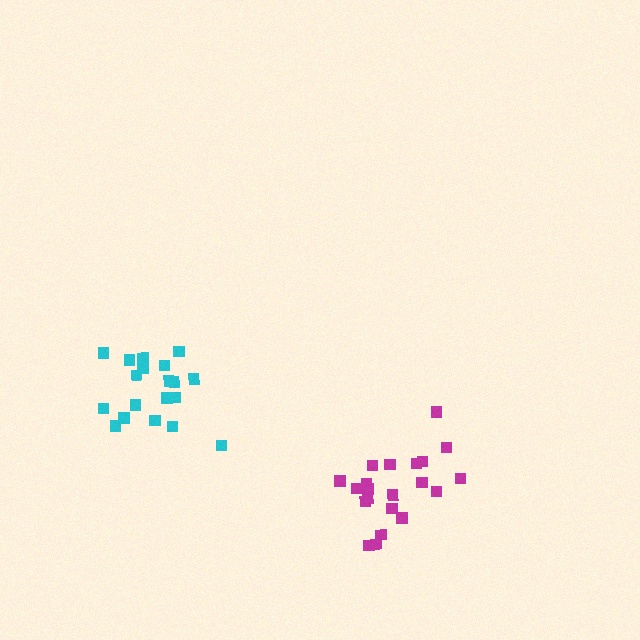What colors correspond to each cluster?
The clusters are colored: cyan, magenta.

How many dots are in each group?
Group 1: 19 dots, Group 2: 21 dots (40 total).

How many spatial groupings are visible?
There are 2 spatial groupings.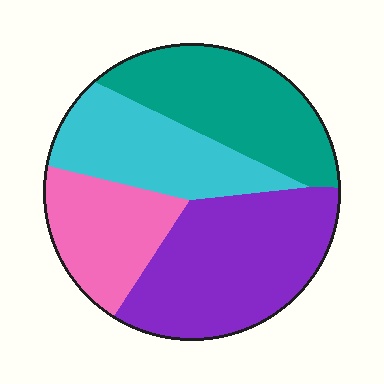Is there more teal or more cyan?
Teal.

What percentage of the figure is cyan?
Cyan covers roughly 20% of the figure.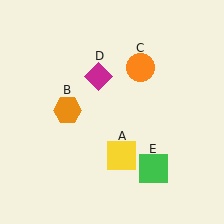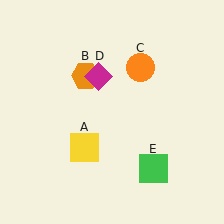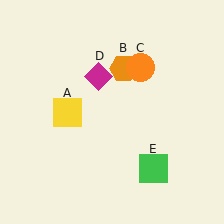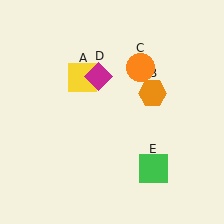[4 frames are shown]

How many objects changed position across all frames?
2 objects changed position: yellow square (object A), orange hexagon (object B).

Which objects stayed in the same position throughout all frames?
Orange circle (object C) and magenta diamond (object D) and green square (object E) remained stationary.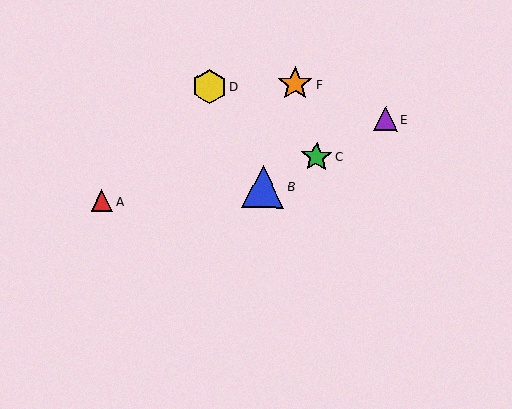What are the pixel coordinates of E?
Object E is at (386, 119).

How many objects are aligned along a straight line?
3 objects (B, C, E) are aligned along a straight line.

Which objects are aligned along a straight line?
Objects B, C, E are aligned along a straight line.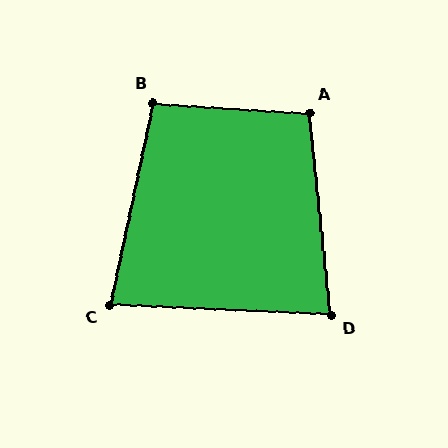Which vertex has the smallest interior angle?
C, at approximately 80 degrees.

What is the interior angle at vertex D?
Approximately 81 degrees (acute).